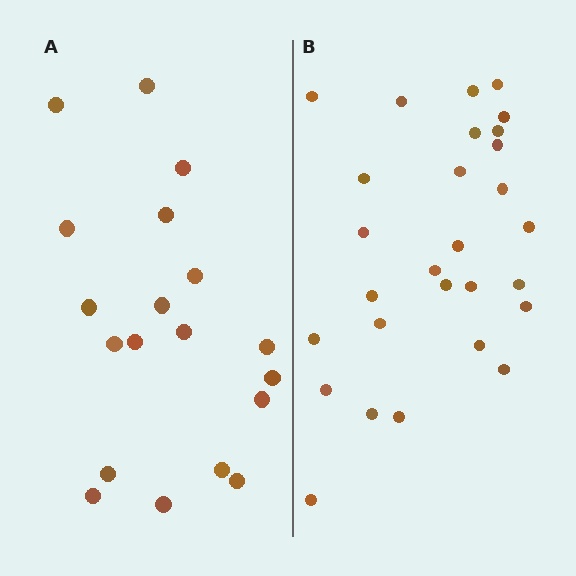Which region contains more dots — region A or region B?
Region B (the right region) has more dots.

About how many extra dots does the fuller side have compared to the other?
Region B has roughly 8 or so more dots than region A.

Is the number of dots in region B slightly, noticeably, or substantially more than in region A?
Region B has substantially more. The ratio is roughly 1.5 to 1.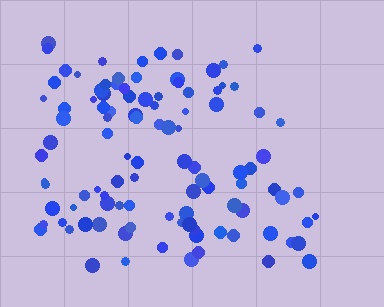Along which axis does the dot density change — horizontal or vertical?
Horizontal.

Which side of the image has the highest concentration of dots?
The left.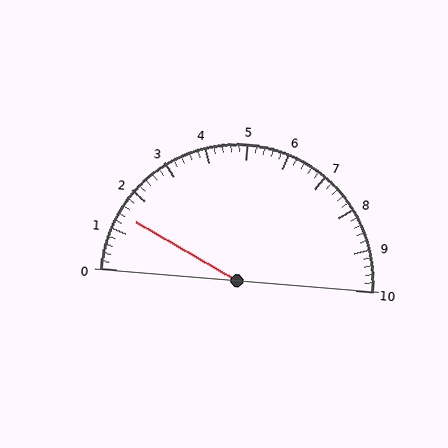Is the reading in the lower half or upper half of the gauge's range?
The reading is in the lower half of the range (0 to 10).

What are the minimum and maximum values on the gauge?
The gauge ranges from 0 to 10.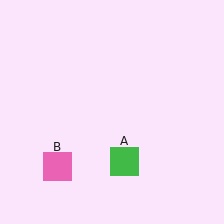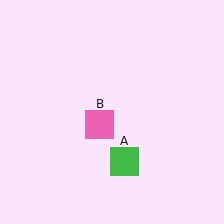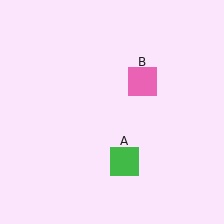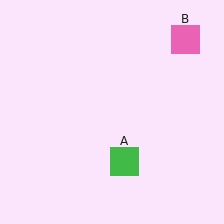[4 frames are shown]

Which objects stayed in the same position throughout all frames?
Green square (object A) remained stationary.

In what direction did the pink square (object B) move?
The pink square (object B) moved up and to the right.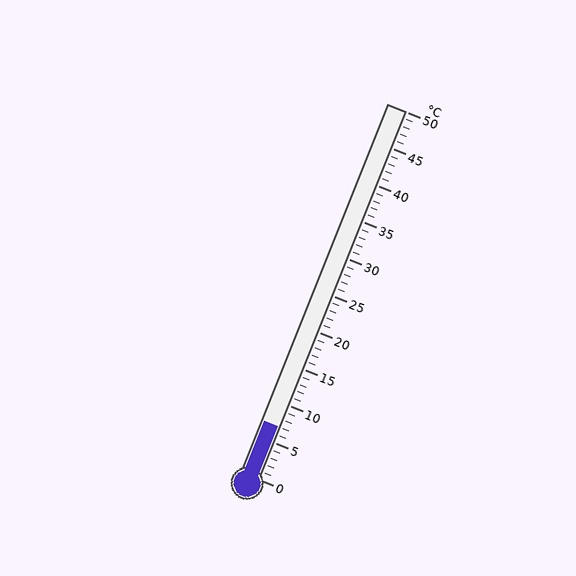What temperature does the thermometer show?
The thermometer shows approximately 7°C.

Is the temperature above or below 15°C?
The temperature is below 15°C.